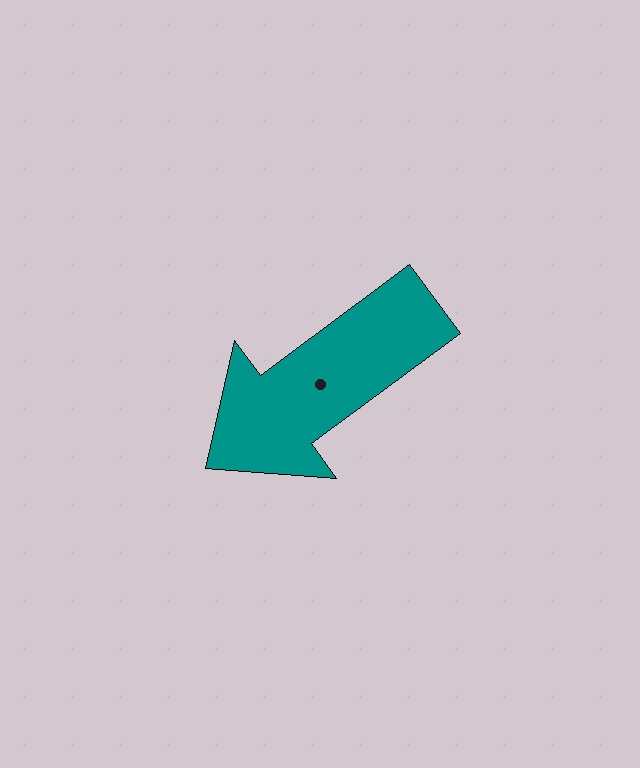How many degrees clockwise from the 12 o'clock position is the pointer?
Approximately 233 degrees.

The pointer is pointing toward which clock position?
Roughly 8 o'clock.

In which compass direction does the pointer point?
Southwest.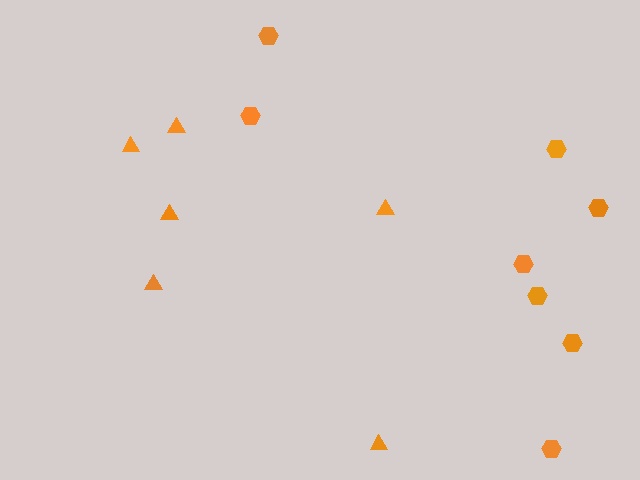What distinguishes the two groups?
There are 2 groups: one group of triangles (6) and one group of hexagons (8).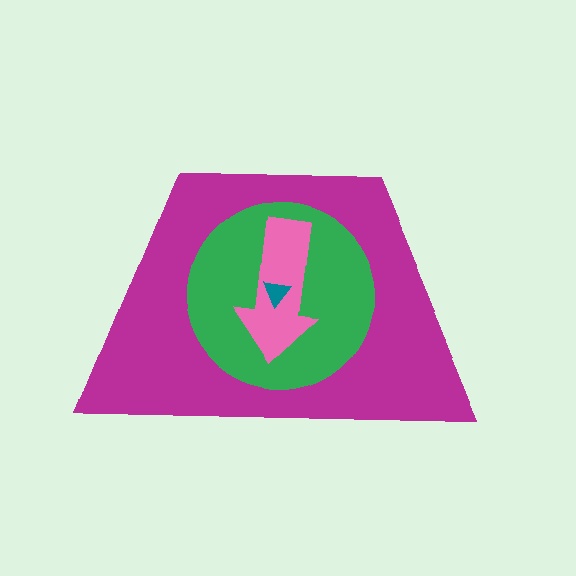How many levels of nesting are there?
4.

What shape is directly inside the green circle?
The pink arrow.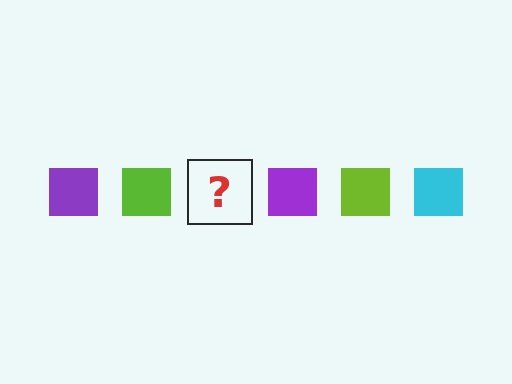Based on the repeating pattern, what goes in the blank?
The blank should be a cyan square.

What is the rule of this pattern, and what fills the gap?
The rule is that the pattern cycles through purple, lime, cyan squares. The gap should be filled with a cyan square.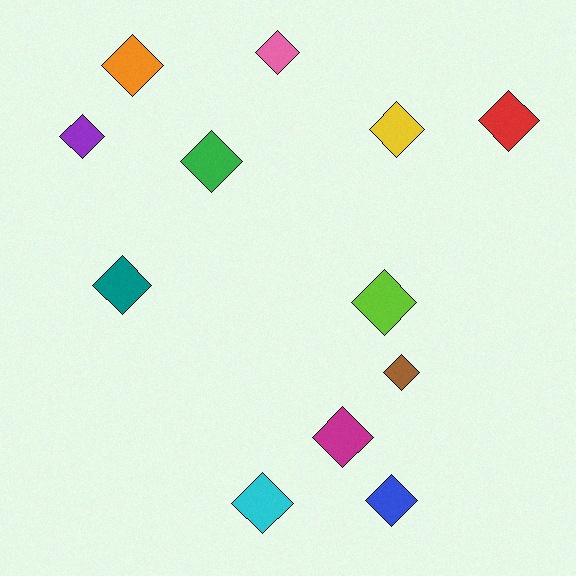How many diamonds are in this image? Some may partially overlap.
There are 12 diamonds.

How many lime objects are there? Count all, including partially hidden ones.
There is 1 lime object.